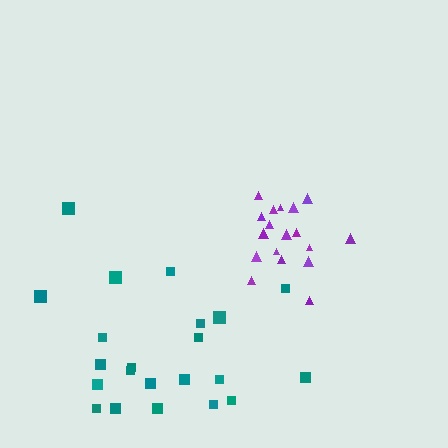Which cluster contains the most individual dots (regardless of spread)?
Teal (23).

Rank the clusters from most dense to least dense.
purple, teal.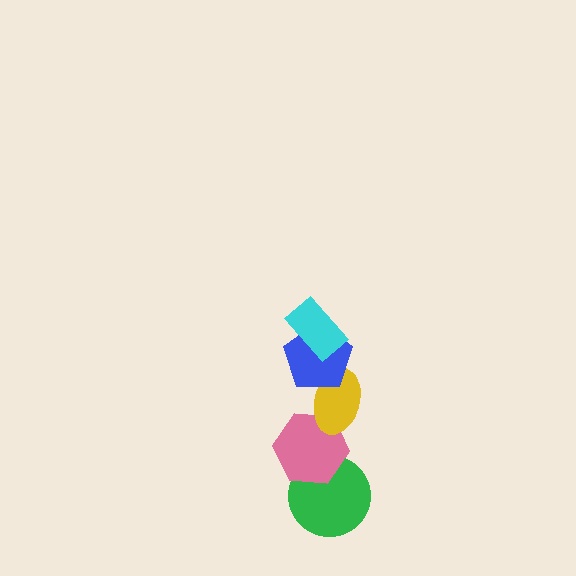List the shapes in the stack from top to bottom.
From top to bottom: the cyan rectangle, the blue pentagon, the yellow ellipse, the pink hexagon, the green circle.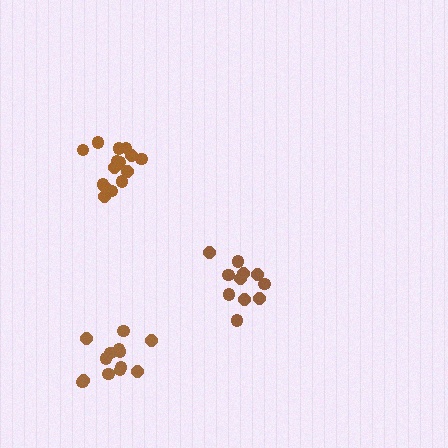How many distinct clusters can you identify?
There are 3 distinct clusters.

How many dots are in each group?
Group 1: 16 dots, Group 2: 13 dots, Group 3: 11 dots (40 total).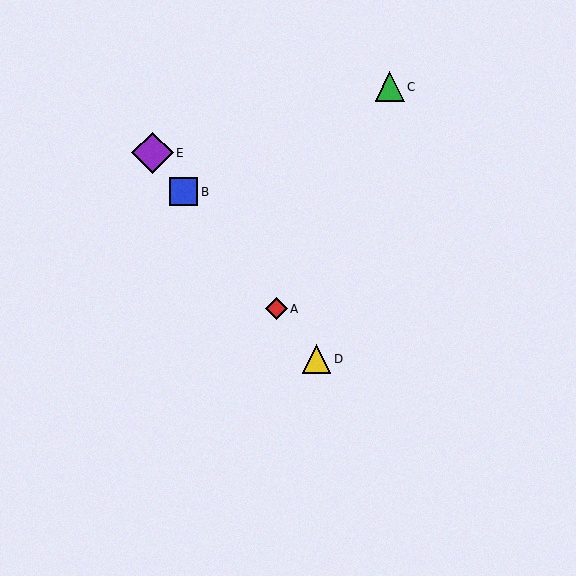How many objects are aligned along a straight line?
4 objects (A, B, D, E) are aligned along a straight line.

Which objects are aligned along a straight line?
Objects A, B, D, E are aligned along a straight line.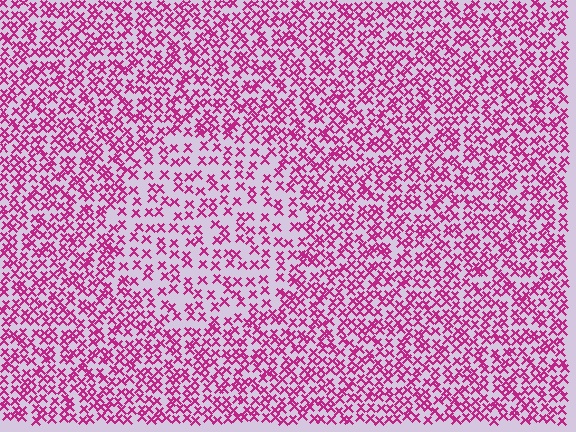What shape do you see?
I see a circle.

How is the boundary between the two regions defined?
The boundary is defined by a change in element density (approximately 1.8x ratio). All elements are the same color, size, and shape.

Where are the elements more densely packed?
The elements are more densely packed outside the circle boundary.